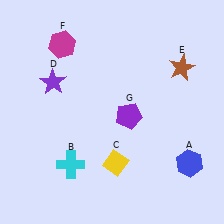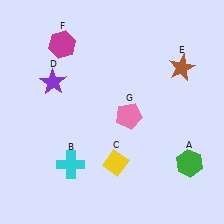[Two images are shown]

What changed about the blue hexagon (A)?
In Image 1, A is blue. In Image 2, it changed to green.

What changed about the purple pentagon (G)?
In Image 1, G is purple. In Image 2, it changed to pink.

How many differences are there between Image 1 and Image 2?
There are 2 differences between the two images.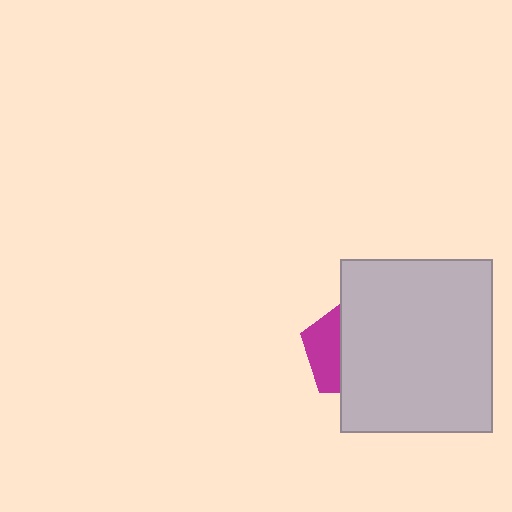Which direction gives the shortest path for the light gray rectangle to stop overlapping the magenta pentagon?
Moving right gives the shortest separation.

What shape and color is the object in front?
The object in front is a light gray rectangle.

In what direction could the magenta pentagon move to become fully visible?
The magenta pentagon could move left. That would shift it out from behind the light gray rectangle entirely.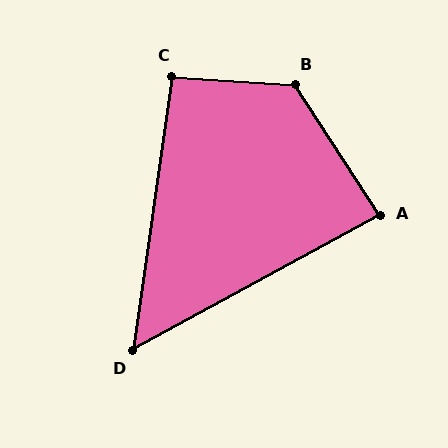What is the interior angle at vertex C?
Approximately 94 degrees (approximately right).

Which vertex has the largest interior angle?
B, at approximately 127 degrees.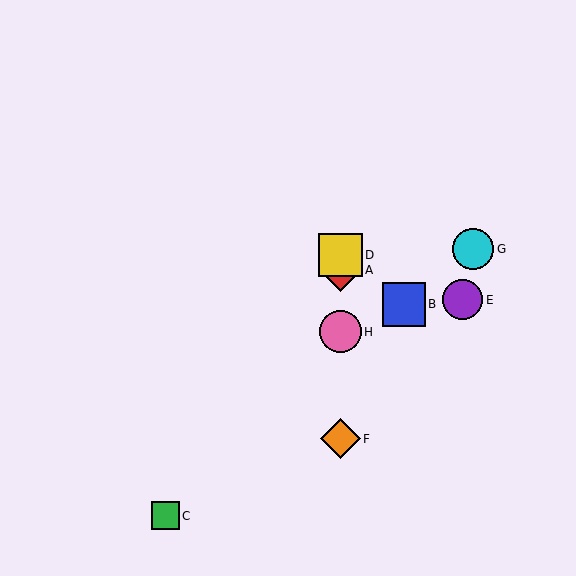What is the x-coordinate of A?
Object A is at x≈340.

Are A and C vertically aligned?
No, A is at x≈340 and C is at x≈165.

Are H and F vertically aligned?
Yes, both are at x≈340.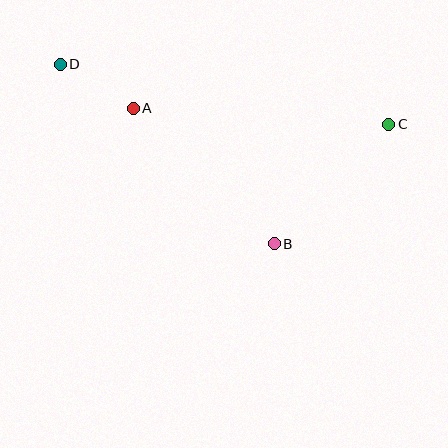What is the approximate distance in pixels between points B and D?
The distance between B and D is approximately 279 pixels.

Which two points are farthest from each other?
Points C and D are farthest from each other.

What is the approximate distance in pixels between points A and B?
The distance between A and B is approximately 196 pixels.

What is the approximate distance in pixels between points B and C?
The distance between B and C is approximately 166 pixels.